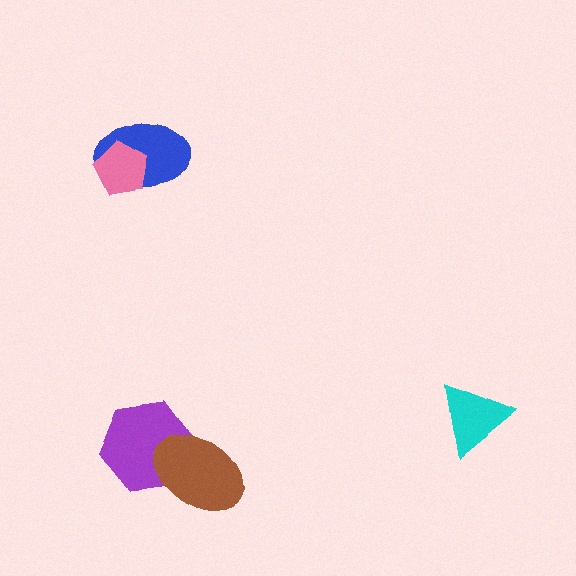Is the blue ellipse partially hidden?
Yes, it is partially covered by another shape.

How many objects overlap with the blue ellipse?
1 object overlaps with the blue ellipse.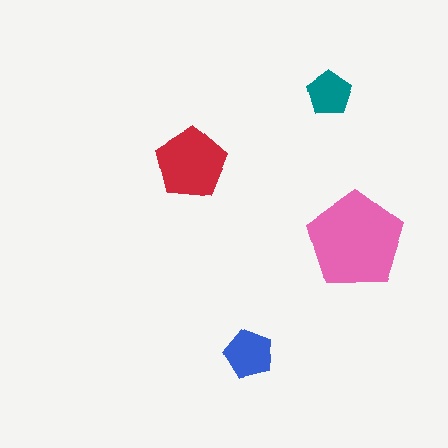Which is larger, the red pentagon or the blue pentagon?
The red one.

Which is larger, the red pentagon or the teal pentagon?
The red one.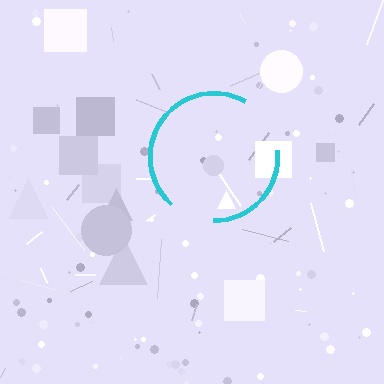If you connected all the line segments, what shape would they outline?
They would outline a circle.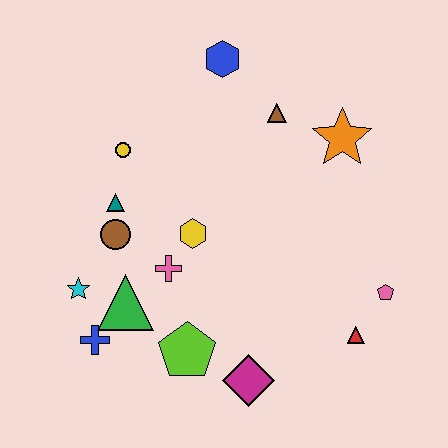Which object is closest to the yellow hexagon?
The pink cross is closest to the yellow hexagon.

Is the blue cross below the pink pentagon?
Yes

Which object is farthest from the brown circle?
The pink pentagon is farthest from the brown circle.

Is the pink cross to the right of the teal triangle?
Yes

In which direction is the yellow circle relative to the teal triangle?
The yellow circle is above the teal triangle.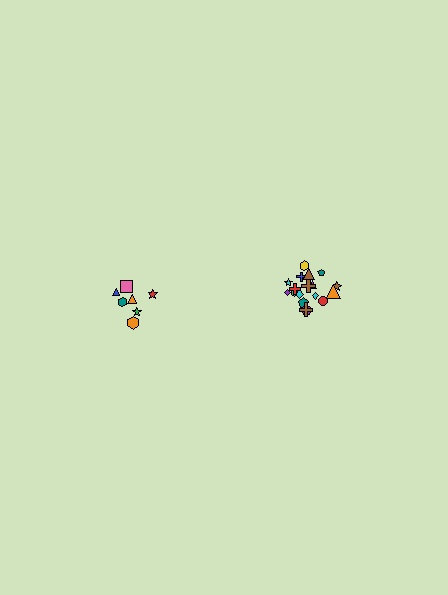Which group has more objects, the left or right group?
The right group.